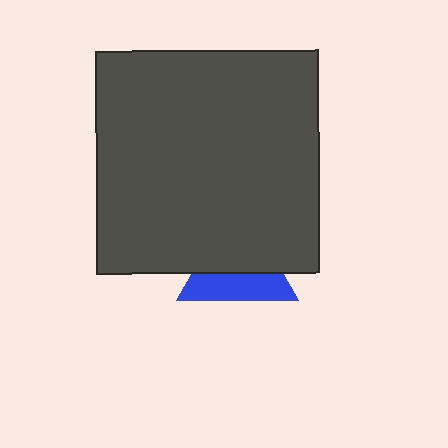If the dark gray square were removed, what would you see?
You would see the complete blue triangle.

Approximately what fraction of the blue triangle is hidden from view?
Roughly 55% of the blue triangle is hidden behind the dark gray square.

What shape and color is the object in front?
The object in front is a dark gray square.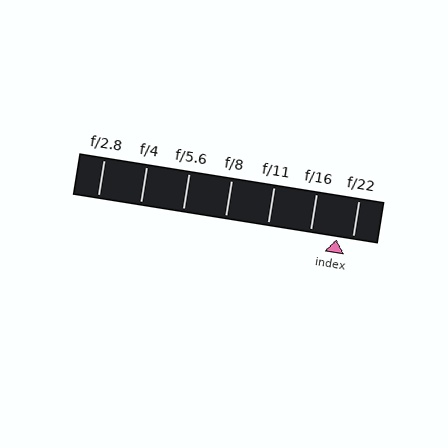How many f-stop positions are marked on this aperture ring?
There are 7 f-stop positions marked.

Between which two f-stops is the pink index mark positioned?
The index mark is between f/16 and f/22.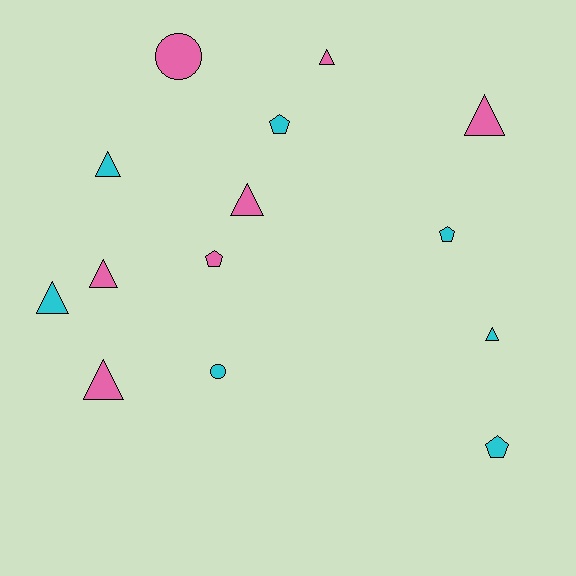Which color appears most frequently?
Pink, with 7 objects.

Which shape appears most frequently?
Triangle, with 8 objects.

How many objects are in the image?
There are 14 objects.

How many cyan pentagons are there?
There are 3 cyan pentagons.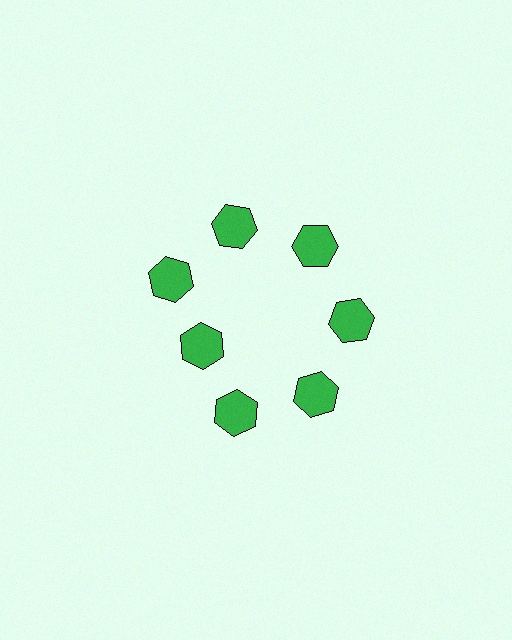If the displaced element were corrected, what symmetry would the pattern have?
It would have 7-fold rotational symmetry — the pattern would map onto itself every 51 degrees.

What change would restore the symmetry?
The symmetry would be restored by moving it outward, back onto the ring so that all 7 hexagons sit at equal angles and equal distance from the center.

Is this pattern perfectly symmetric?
No. The 7 green hexagons are arranged in a ring, but one element near the 8 o'clock position is pulled inward toward the center, breaking the 7-fold rotational symmetry.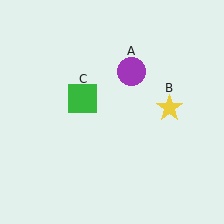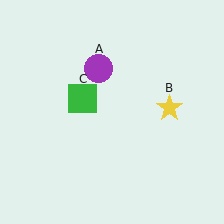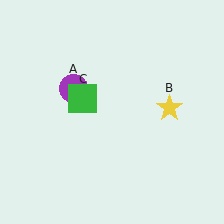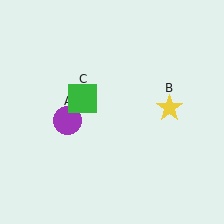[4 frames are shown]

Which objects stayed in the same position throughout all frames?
Yellow star (object B) and green square (object C) remained stationary.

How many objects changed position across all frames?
1 object changed position: purple circle (object A).